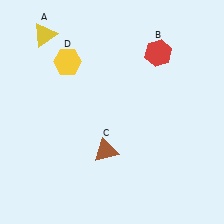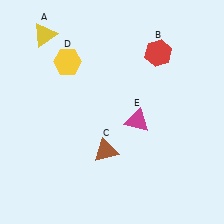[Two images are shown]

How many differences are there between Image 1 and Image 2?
There is 1 difference between the two images.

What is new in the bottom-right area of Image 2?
A magenta triangle (E) was added in the bottom-right area of Image 2.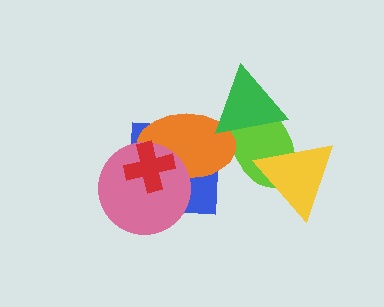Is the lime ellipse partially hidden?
Yes, it is partially covered by another shape.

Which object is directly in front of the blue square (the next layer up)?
The orange ellipse is directly in front of the blue square.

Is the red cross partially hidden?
No, no other shape covers it.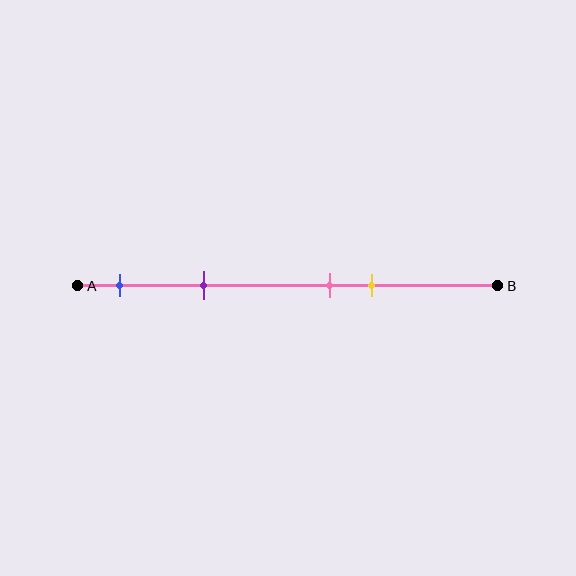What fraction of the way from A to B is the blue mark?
The blue mark is approximately 10% (0.1) of the way from A to B.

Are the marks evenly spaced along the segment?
No, the marks are not evenly spaced.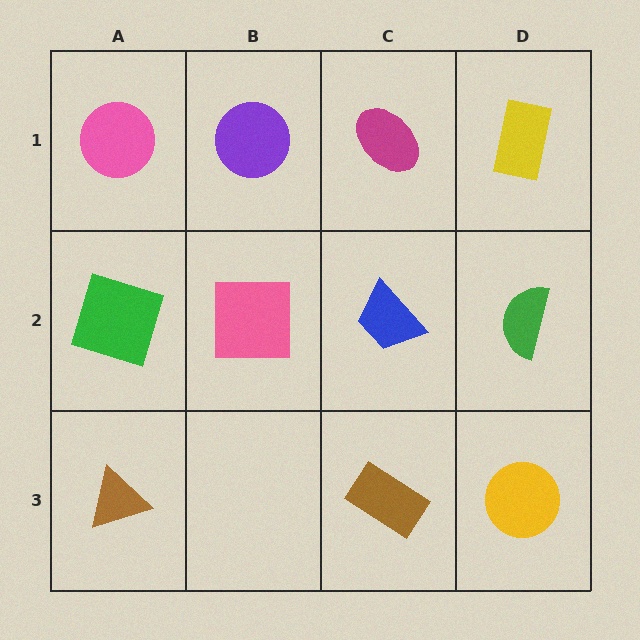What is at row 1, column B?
A purple circle.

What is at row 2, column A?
A green square.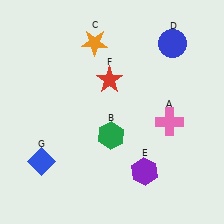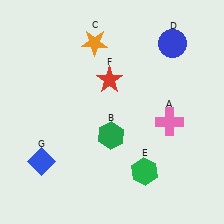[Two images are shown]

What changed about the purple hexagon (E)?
In Image 1, E is purple. In Image 2, it changed to green.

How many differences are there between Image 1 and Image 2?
There is 1 difference between the two images.